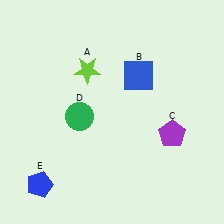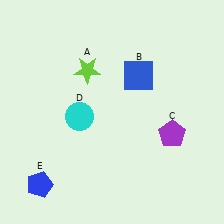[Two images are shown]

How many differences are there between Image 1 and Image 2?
There is 1 difference between the two images.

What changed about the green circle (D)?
In Image 1, D is green. In Image 2, it changed to cyan.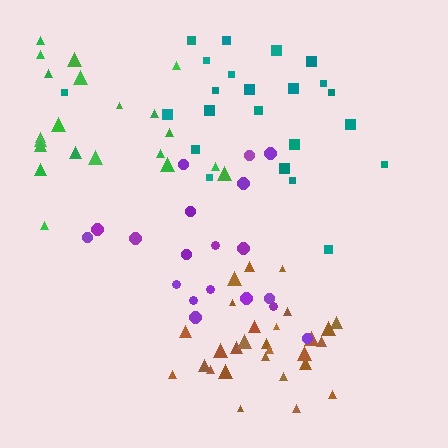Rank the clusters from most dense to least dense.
brown, purple, teal, green.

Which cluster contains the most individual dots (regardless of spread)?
Brown (28).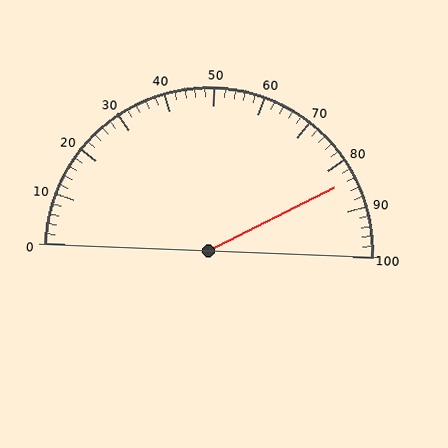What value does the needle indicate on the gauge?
The needle indicates approximately 84.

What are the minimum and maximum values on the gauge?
The gauge ranges from 0 to 100.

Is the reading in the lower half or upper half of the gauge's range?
The reading is in the upper half of the range (0 to 100).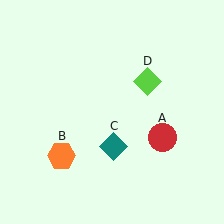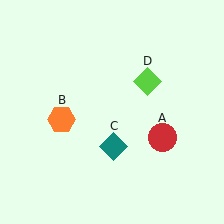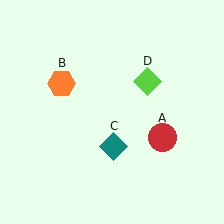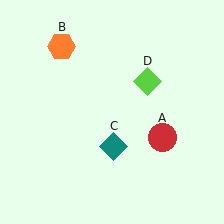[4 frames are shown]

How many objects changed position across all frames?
1 object changed position: orange hexagon (object B).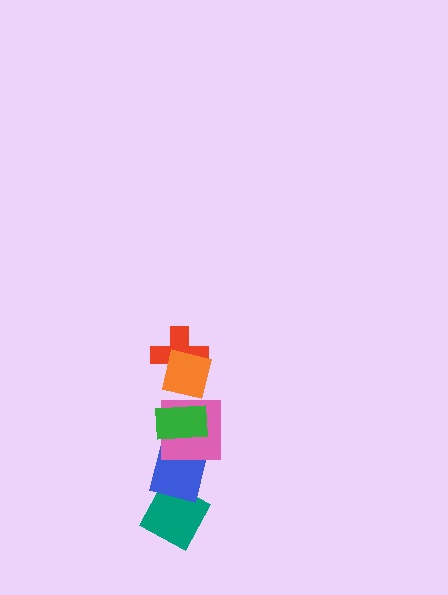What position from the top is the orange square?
The orange square is 1st from the top.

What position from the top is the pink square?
The pink square is 4th from the top.